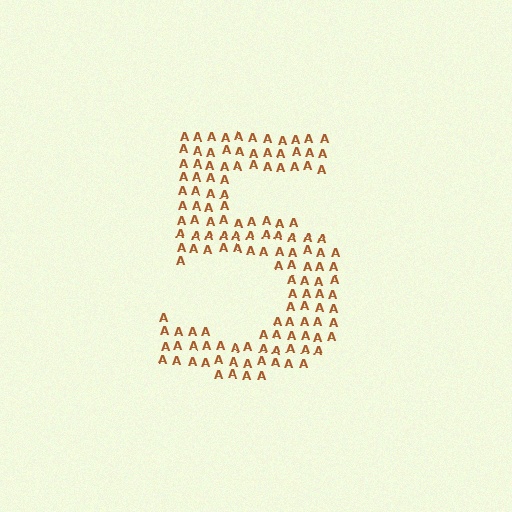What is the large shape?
The large shape is the digit 5.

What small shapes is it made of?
It is made of small letter A's.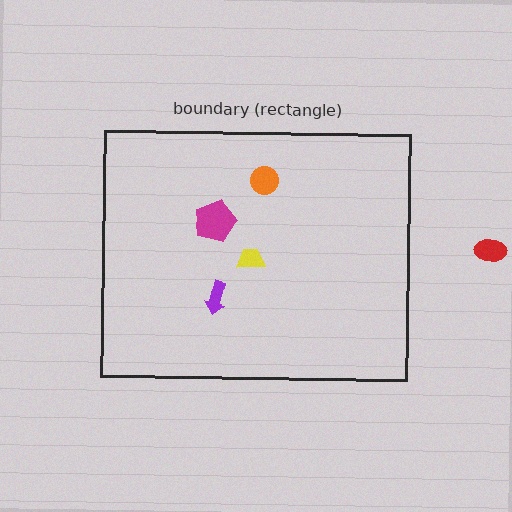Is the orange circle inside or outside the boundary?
Inside.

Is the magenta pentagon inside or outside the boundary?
Inside.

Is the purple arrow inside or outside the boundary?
Inside.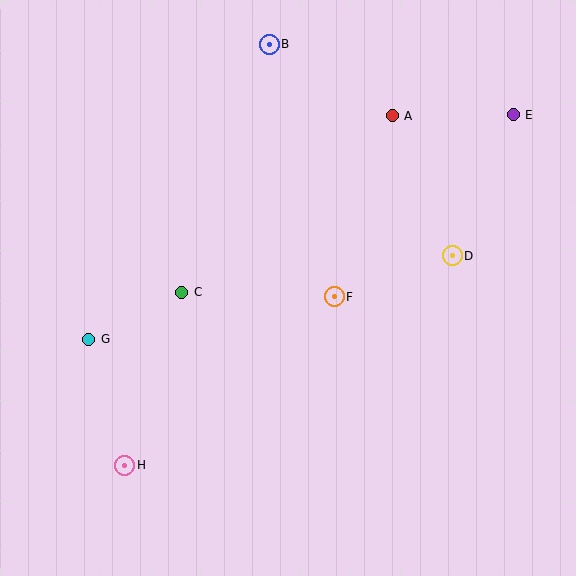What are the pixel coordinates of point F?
Point F is at (334, 297).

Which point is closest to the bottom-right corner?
Point D is closest to the bottom-right corner.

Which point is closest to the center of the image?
Point F at (334, 297) is closest to the center.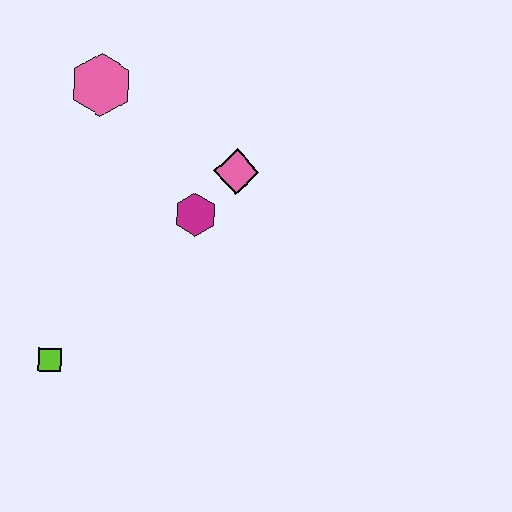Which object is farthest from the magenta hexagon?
The lime square is farthest from the magenta hexagon.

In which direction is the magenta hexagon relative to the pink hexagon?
The magenta hexagon is below the pink hexagon.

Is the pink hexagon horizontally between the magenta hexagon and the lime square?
Yes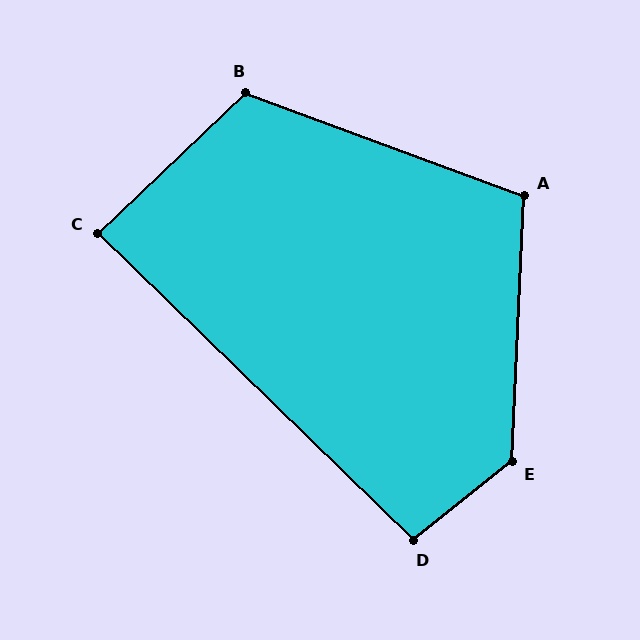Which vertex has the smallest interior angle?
C, at approximately 88 degrees.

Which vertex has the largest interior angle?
E, at approximately 131 degrees.